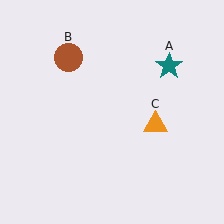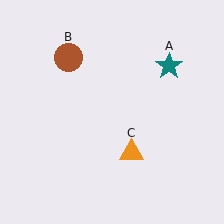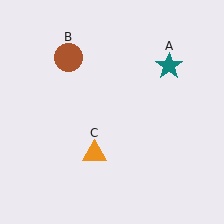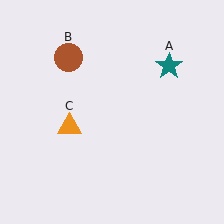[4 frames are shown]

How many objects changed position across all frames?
1 object changed position: orange triangle (object C).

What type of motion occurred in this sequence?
The orange triangle (object C) rotated clockwise around the center of the scene.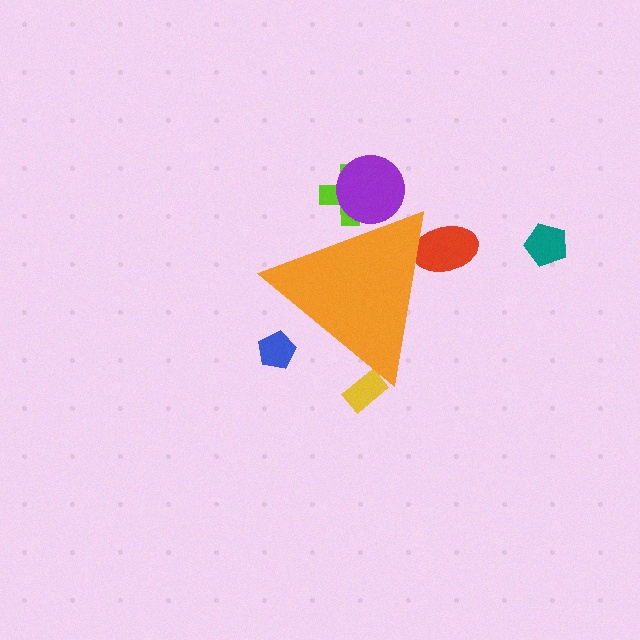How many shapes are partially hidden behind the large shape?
5 shapes are partially hidden.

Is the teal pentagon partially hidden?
No, the teal pentagon is fully visible.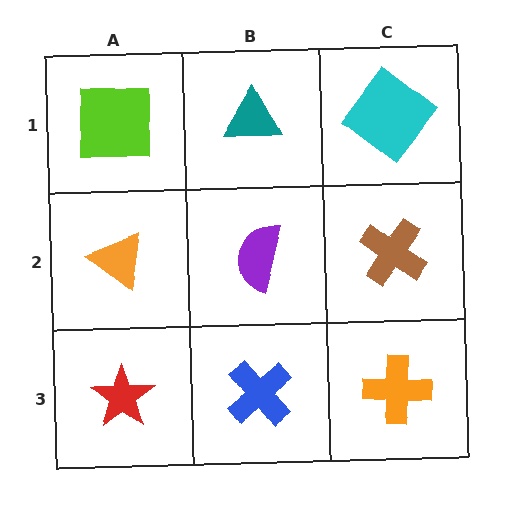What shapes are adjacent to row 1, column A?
An orange triangle (row 2, column A), a teal triangle (row 1, column B).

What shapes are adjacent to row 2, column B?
A teal triangle (row 1, column B), a blue cross (row 3, column B), an orange triangle (row 2, column A), a brown cross (row 2, column C).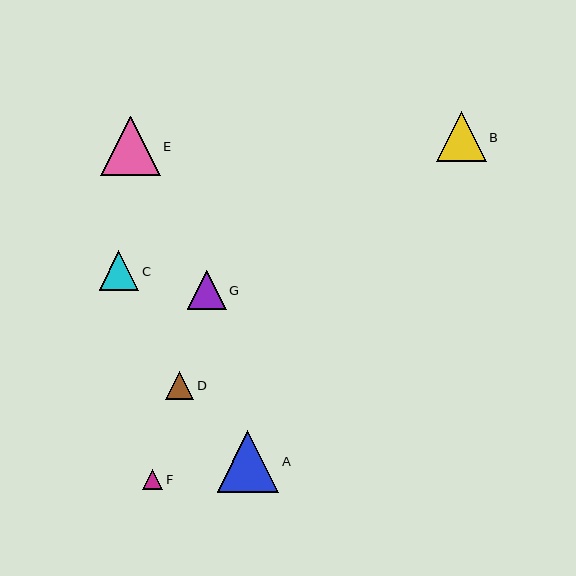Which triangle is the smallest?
Triangle F is the smallest with a size of approximately 20 pixels.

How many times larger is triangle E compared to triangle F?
Triangle E is approximately 2.9 times the size of triangle F.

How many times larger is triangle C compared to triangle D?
Triangle C is approximately 1.4 times the size of triangle D.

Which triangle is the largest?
Triangle A is the largest with a size of approximately 62 pixels.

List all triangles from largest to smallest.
From largest to smallest: A, E, B, C, G, D, F.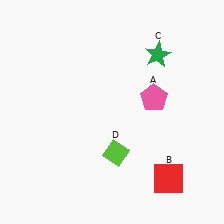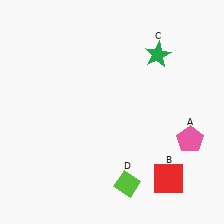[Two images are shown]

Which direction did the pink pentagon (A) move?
The pink pentagon (A) moved down.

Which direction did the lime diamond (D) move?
The lime diamond (D) moved down.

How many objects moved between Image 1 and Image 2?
2 objects moved between the two images.